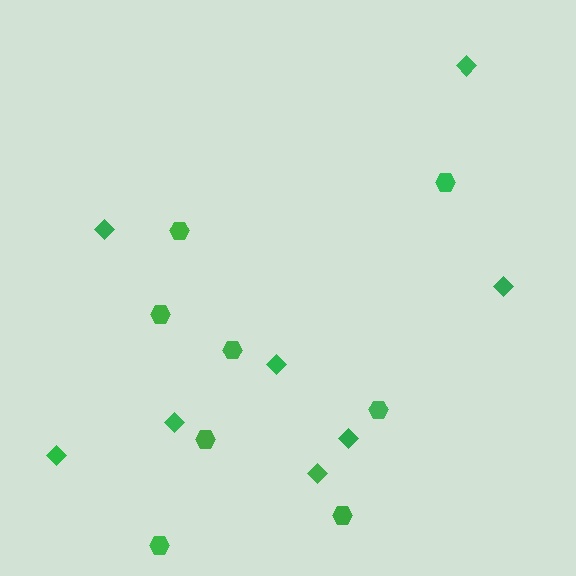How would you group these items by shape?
There are 2 groups: one group of diamonds (8) and one group of hexagons (8).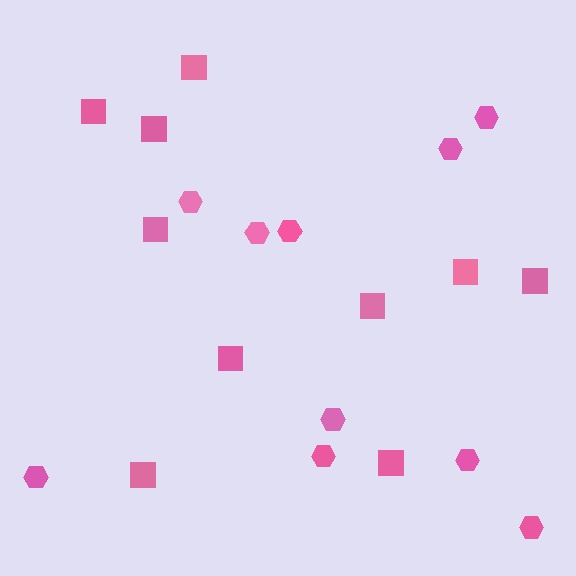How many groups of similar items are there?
There are 2 groups: one group of squares (10) and one group of hexagons (10).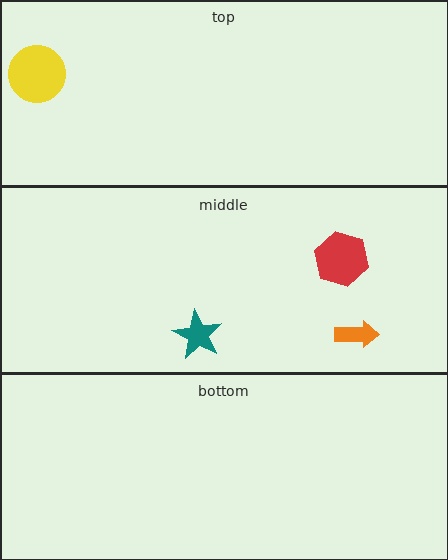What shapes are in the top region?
The yellow circle.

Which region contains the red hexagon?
The middle region.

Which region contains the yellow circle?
The top region.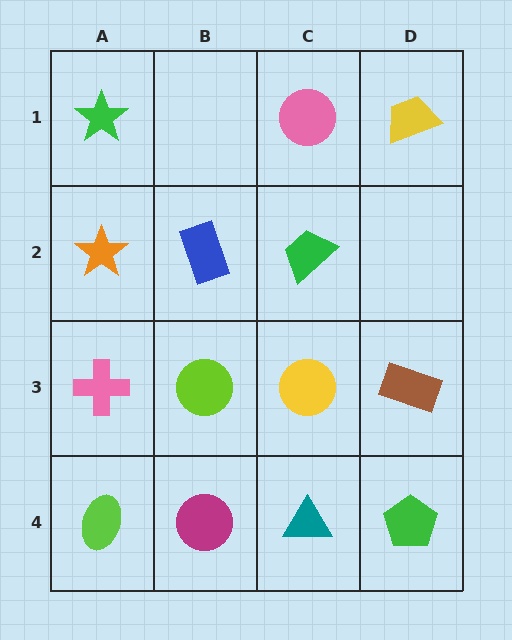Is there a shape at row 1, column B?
No, that cell is empty.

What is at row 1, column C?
A pink circle.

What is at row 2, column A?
An orange star.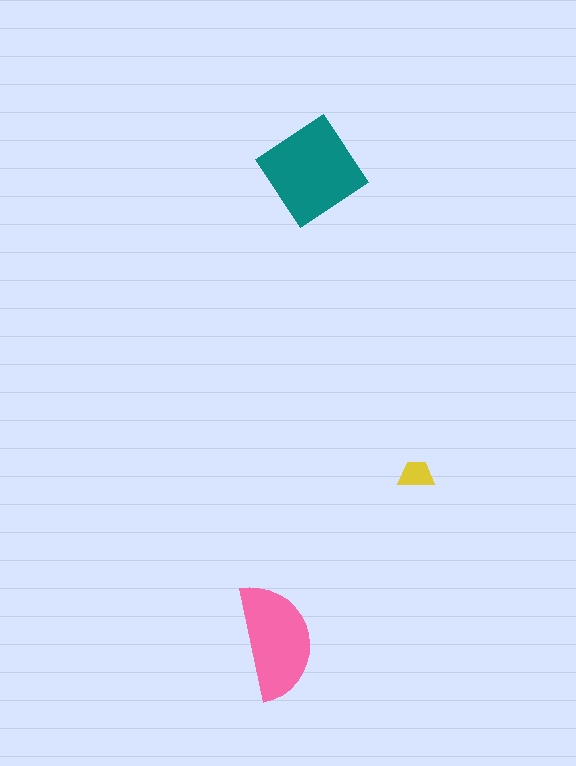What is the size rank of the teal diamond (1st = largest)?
1st.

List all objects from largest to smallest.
The teal diamond, the pink semicircle, the yellow trapezoid.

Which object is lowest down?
The pink semicircle is bottommost.